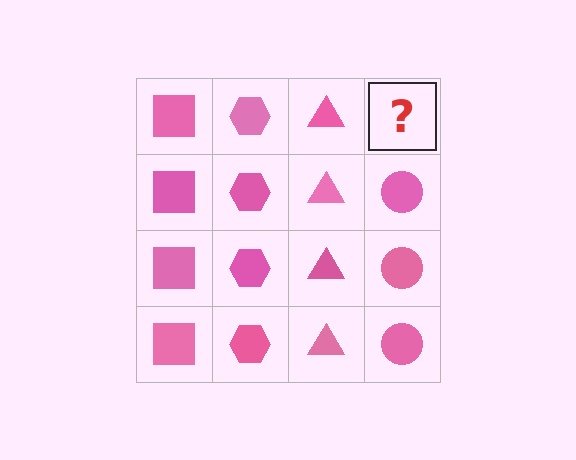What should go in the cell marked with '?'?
The missing cell should contain a pink circle.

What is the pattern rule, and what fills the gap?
The rule is that each column has a consistent shape. The gap should be filled with a pink circle.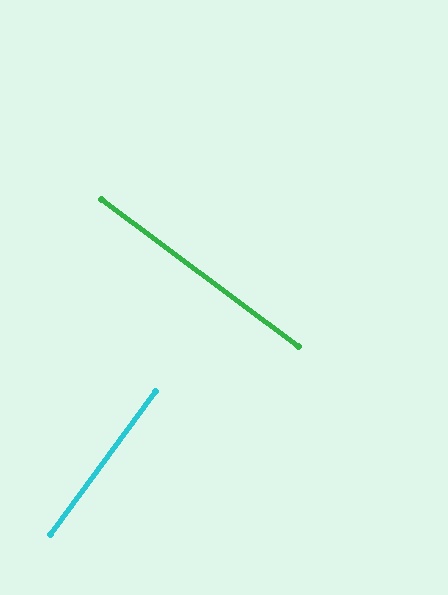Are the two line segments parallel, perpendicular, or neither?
Perpendicular — they meet at approximately 90°.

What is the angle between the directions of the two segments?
Approximately 90 degrees.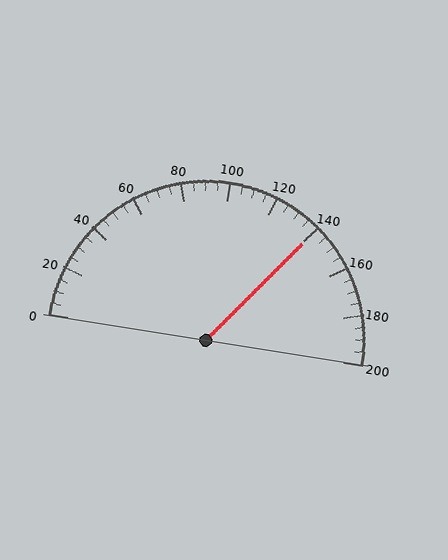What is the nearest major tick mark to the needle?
The nearest major tick mark is 140.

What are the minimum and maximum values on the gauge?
The gauge ranges from 0 to 200.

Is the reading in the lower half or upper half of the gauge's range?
The reading is in the upper half of the range (0 to 200).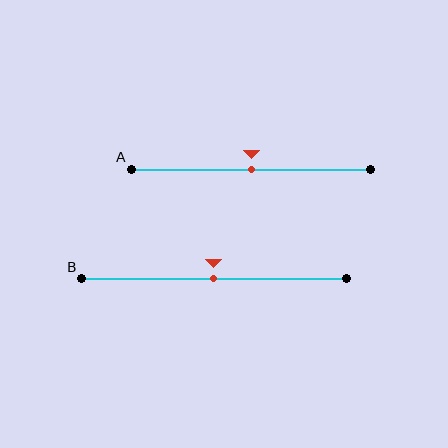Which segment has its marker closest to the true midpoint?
Segment A has its marker closest to the true midpoint.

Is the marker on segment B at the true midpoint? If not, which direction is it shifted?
Yes, the marker on segment B is at the true midpoint.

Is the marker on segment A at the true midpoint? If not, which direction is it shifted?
Yes, the marker on segment A is at the true midpoint.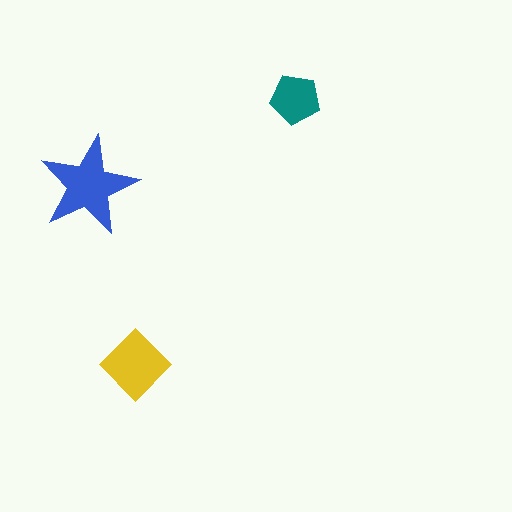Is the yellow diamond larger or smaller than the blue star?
Smaller.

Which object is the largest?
The blue star.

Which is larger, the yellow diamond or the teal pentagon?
The yellow diamond.